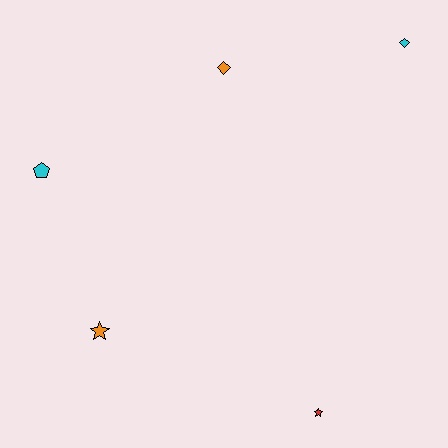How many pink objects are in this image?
There are no pink objects.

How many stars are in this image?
There are 2 stars.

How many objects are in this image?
There are 5 objects.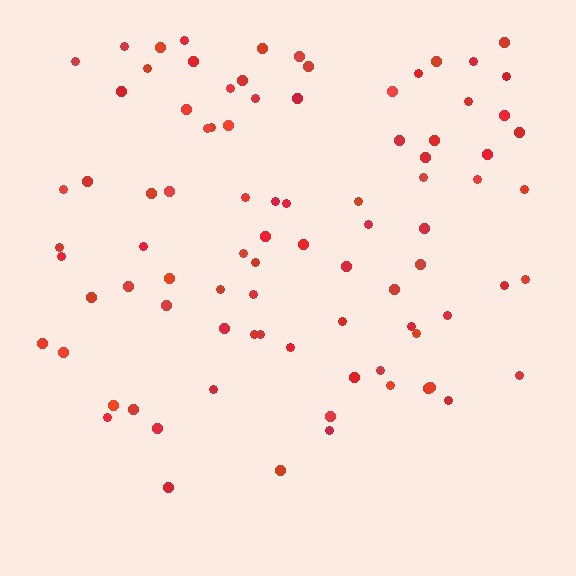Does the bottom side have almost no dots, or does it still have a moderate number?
Still a moderate number, just noticeably fewer than the top.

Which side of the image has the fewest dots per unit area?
The bottom.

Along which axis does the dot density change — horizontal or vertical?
Vertical.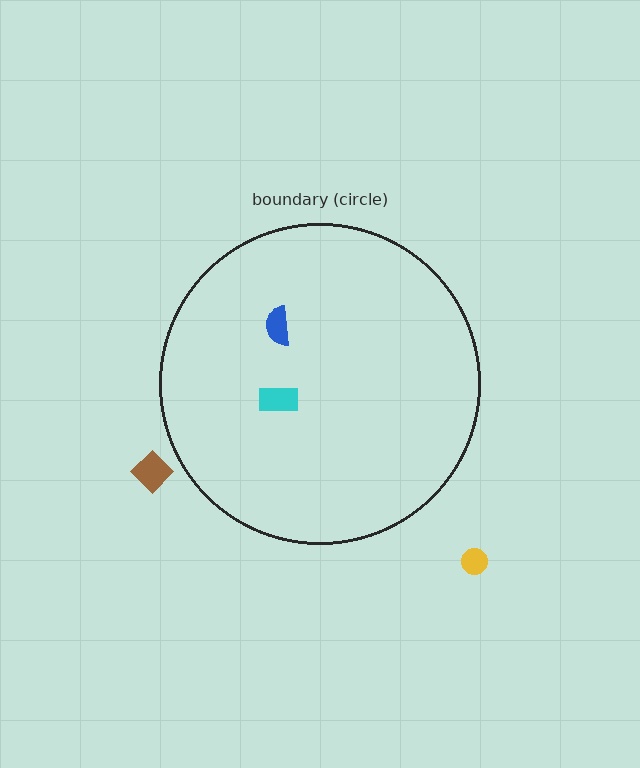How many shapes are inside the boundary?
2 inside, 2 outside.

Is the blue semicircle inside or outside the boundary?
Inside.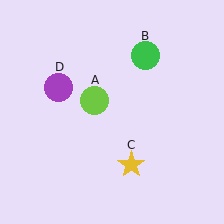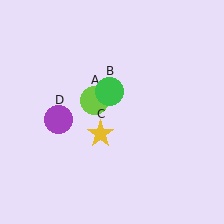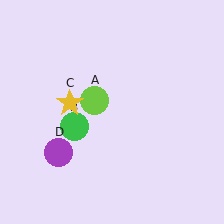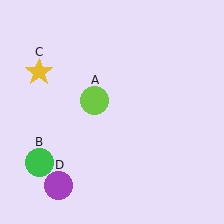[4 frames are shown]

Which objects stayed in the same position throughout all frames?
Lime circle (object A) remained stationary.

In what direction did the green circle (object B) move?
The green circle (object B) moved down and to the left.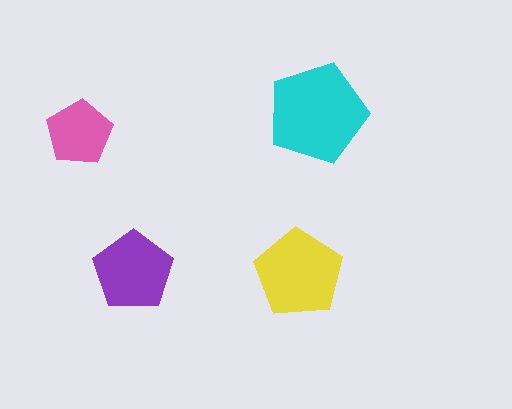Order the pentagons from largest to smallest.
the cyan one, the yellow one, the purple one, the pink one.